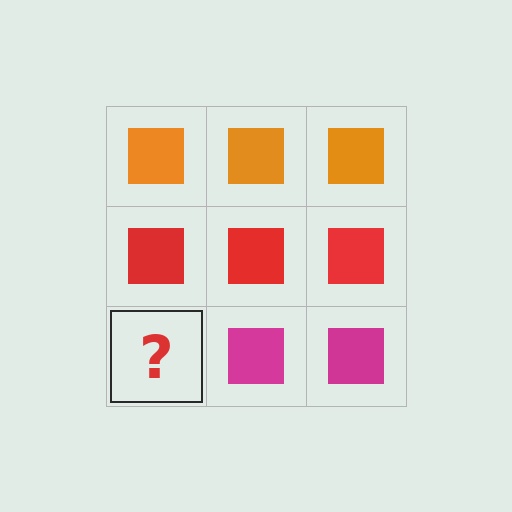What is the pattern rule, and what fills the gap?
The rule is that each row has a consistent color. The gap should be filled with a magenta square.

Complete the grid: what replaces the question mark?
The question mark should be replaced with a magenta square.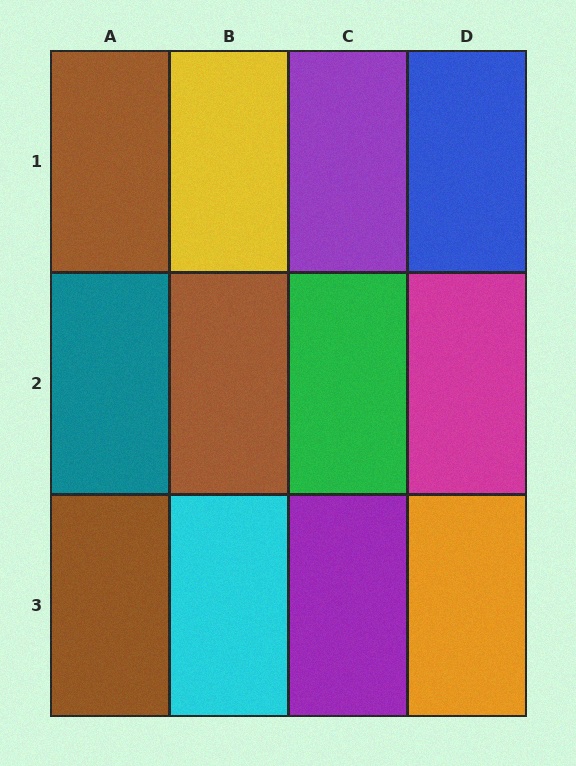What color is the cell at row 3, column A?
Brown.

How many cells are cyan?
1 cell is cyan.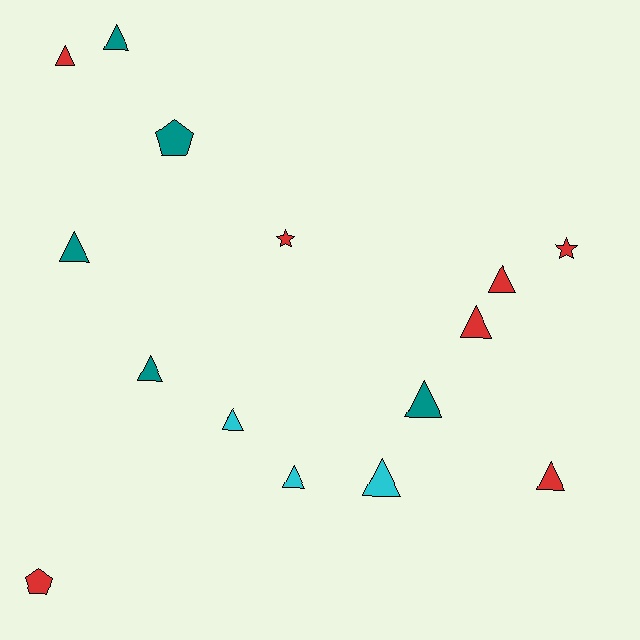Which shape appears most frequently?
Triangle, with 11 objects.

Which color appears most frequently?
Red, with 7 objects.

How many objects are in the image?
There are 15 objects.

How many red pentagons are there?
There is 1 red pentagon.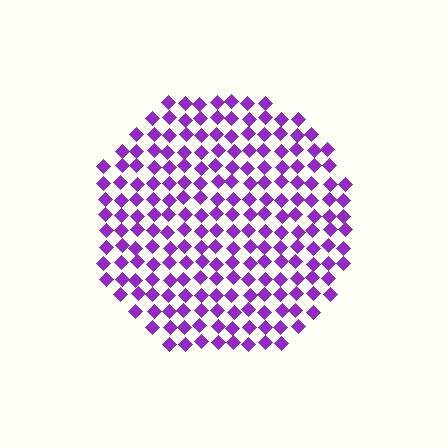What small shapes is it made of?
It is made of small diamonds.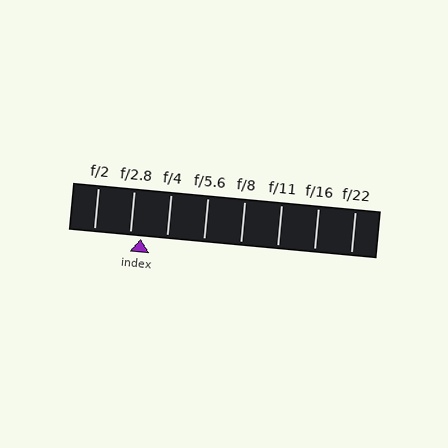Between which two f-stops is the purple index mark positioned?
The index mark is between f/2.8 and f/4.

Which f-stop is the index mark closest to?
The index mark is closest to f/2.8.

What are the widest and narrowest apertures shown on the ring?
The widest aperture shown is f/2 and the narrowest is f/22.